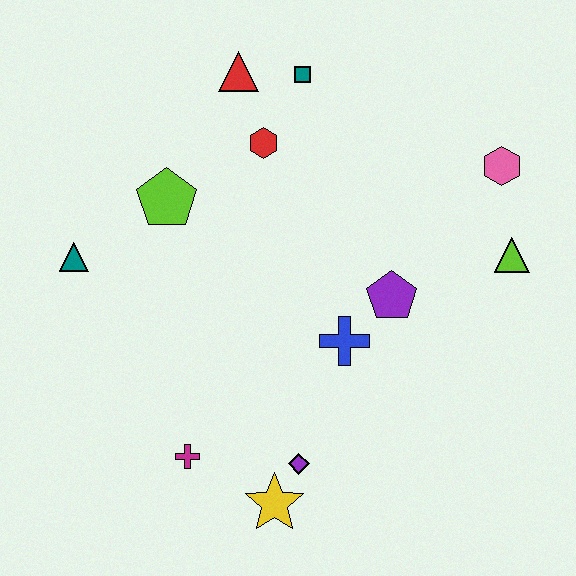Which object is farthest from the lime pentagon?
The lime triangle is farthest from the lime pentagon.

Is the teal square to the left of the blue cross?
Yes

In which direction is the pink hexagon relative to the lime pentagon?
The pink hexagon is to the right of the lime pentagon.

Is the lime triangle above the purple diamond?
Yes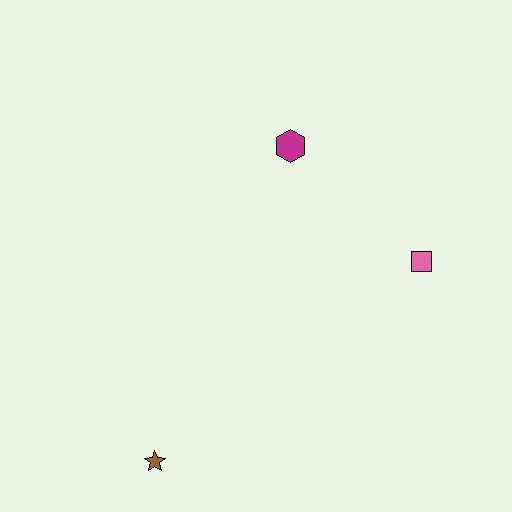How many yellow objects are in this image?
There are no yellow objects.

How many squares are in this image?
There is 1 square.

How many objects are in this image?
There are 3 objects.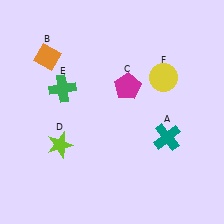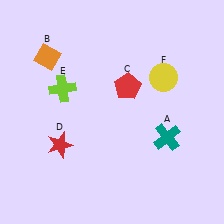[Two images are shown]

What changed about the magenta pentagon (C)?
In Image 1, C is magenta. In Image 2, it changed to red.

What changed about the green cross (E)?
In Image 1, E is green. In Image 2, it changed to lime.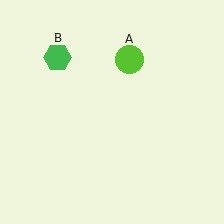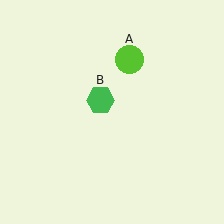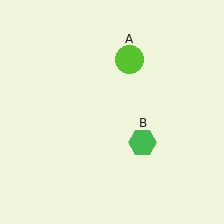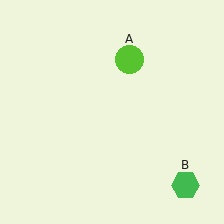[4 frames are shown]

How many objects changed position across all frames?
1 object changed position: green hexagon (object B).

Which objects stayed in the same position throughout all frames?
Lime circle (object A) remained stationary.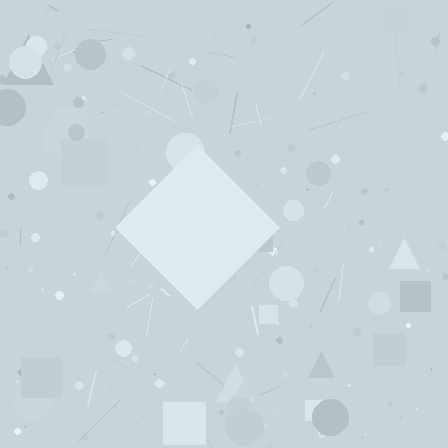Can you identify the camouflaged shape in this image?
The camouflaged shape is a diamond.